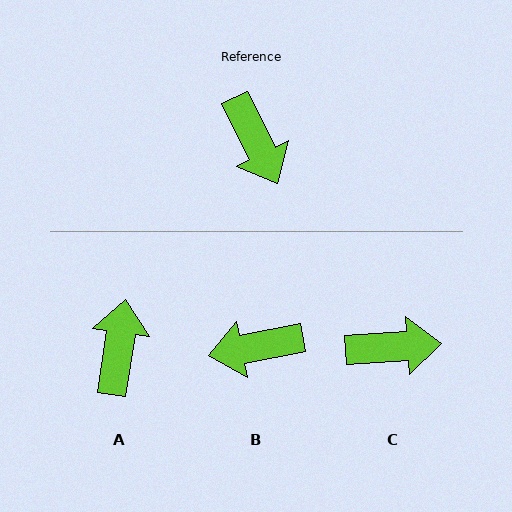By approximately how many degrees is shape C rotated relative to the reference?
Approximately 67 degrees counter-clockwise.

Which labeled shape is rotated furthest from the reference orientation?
A, about 145 degrees away.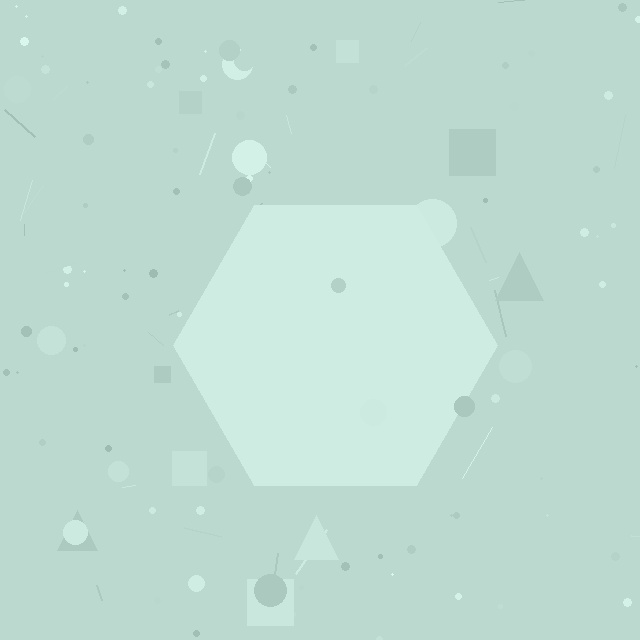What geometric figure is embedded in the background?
A hexagon is embedded in the background.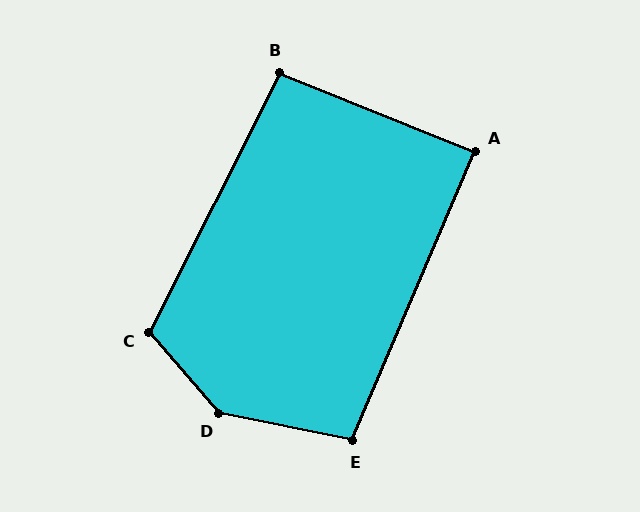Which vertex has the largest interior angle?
D, at approximately 142 degrees.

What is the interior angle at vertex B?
Approximately 95 degrees (approximately right).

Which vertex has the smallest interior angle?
A, at approximately 89 degrees.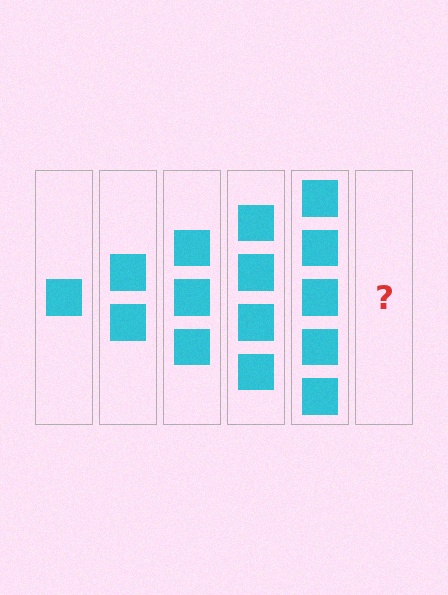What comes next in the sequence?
The next element should be 6 squares.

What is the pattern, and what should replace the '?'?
The pattern is that each step adds one more square. The '?' should be 6 squares.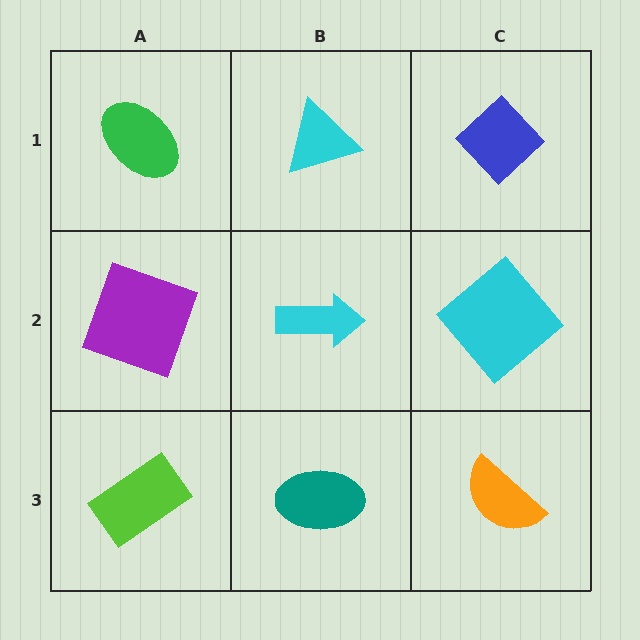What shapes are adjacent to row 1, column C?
A cyan diamond (row 2, column C), a cyan triangle (row 1, column B).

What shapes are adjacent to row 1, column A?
A purple square (row 2, column A), a cyan triangle (row 1, column B).